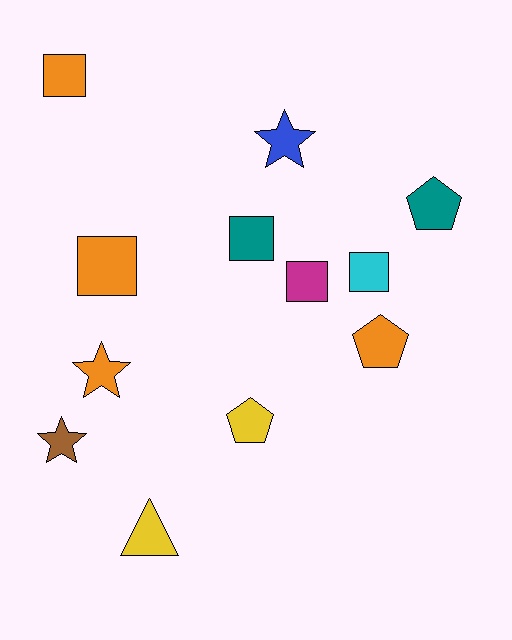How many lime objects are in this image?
There are no lime objects.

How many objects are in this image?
There are 12 objects.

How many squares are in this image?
There are 5 squares.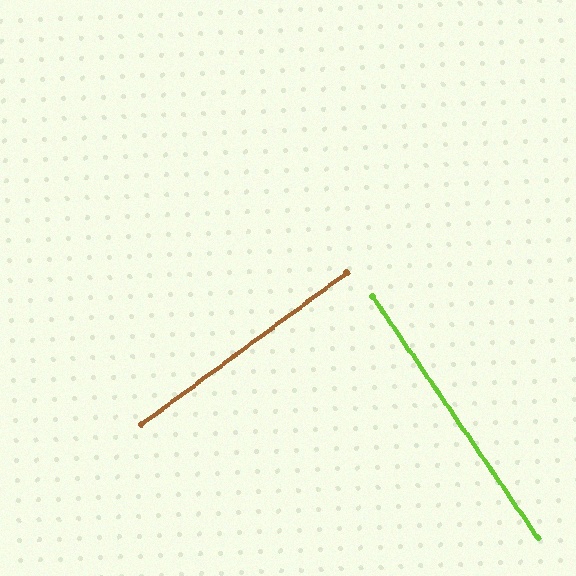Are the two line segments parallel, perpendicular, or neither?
Perpendicular — they meet at approximately 88°.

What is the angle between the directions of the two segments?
Approximately 88 degrees.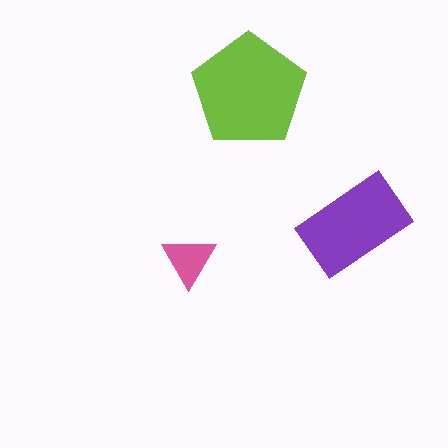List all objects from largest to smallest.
The lime pentagon, the purple rectangle, the pink triangle.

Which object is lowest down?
The pink triangle is bottommost.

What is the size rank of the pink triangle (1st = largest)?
3rd.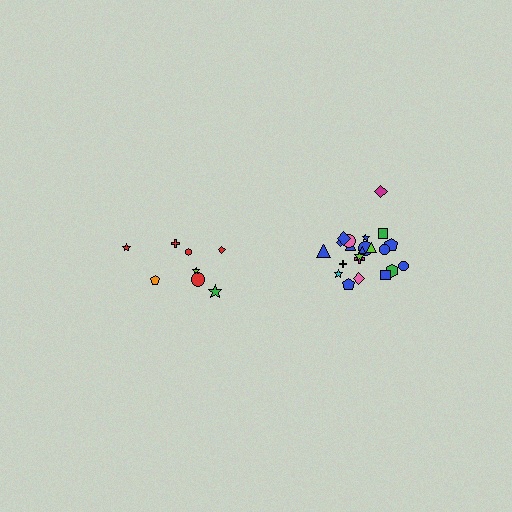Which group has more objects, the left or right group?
The right group.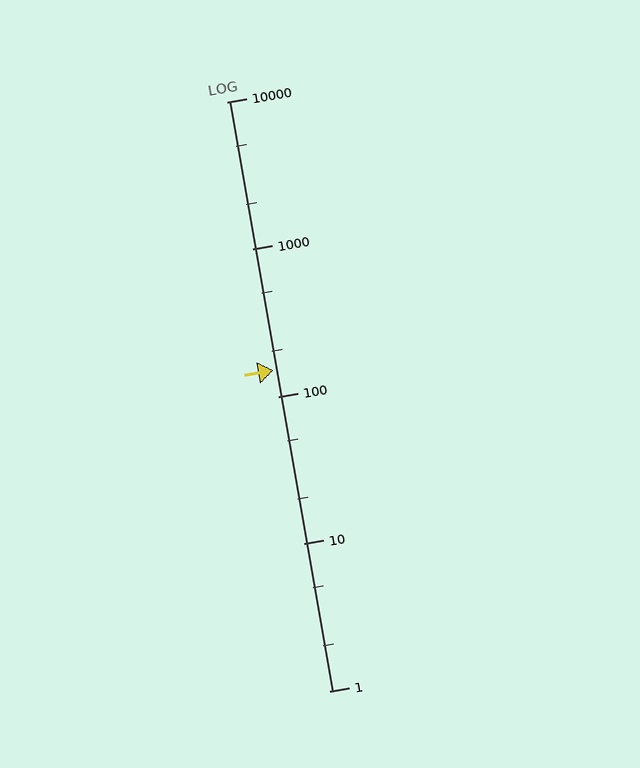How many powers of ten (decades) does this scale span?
The scale spans 4 decades, from 1 to 10000.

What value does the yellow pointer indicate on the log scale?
The pointer indicates approximately 150.